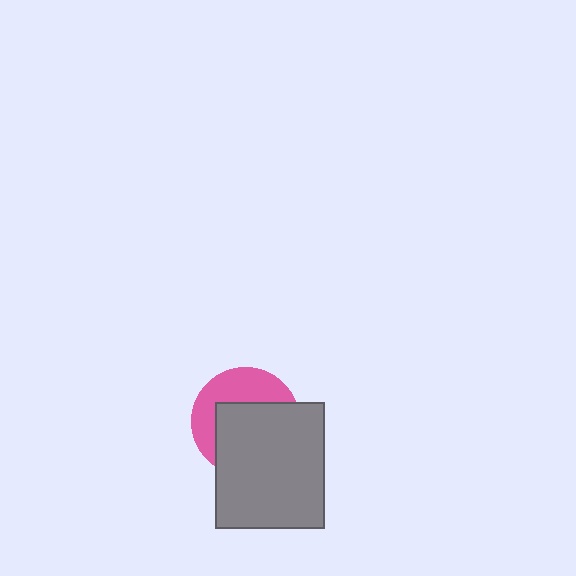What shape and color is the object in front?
The object in front is a gray rectangle.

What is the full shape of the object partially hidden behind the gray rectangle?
The partially hidden object is a pink circle.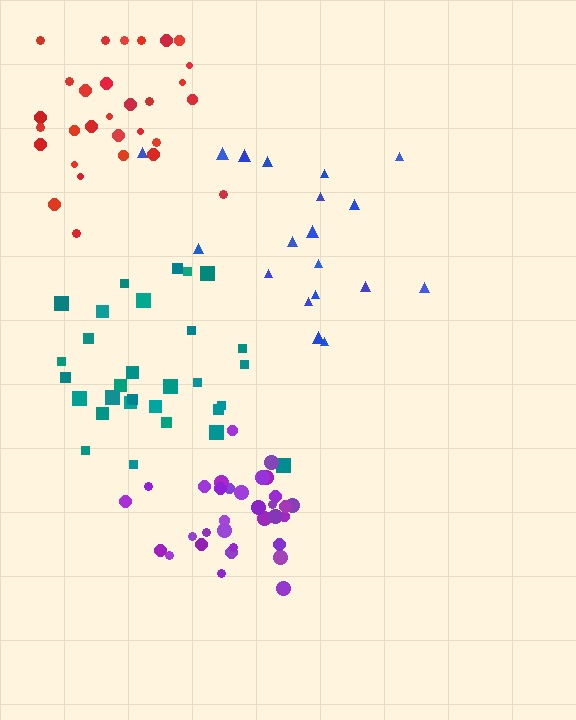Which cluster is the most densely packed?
Purple.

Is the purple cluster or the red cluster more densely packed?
Purple.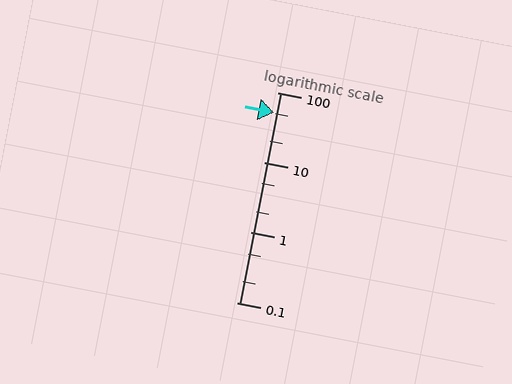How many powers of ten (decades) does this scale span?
The scale spans 3 decades, from 0.1 to 100.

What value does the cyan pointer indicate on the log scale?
The pointer indicates approximately 51.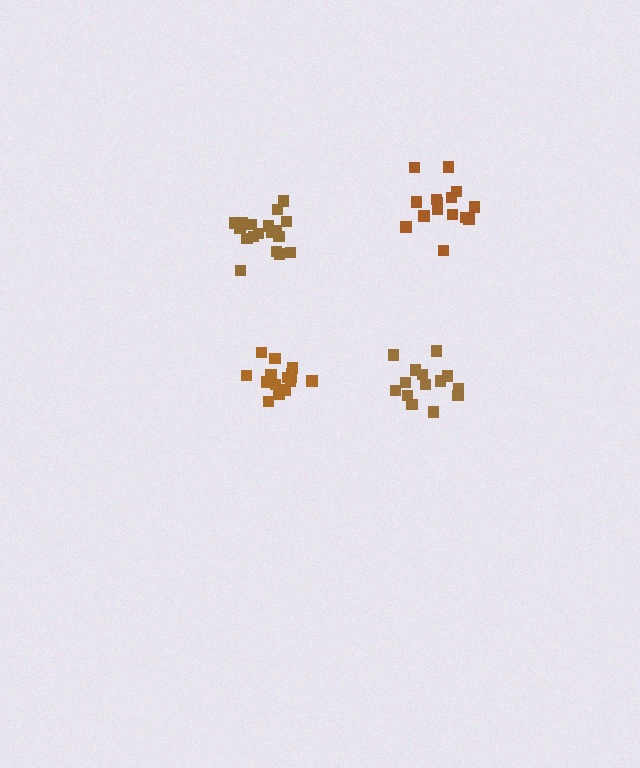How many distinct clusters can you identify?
There are 4 distinct clusters.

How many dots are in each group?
Group 1: 16 dots, Group 2: 18 dots, Group 3: 15 dots, Group 4: 14 dots (63 total).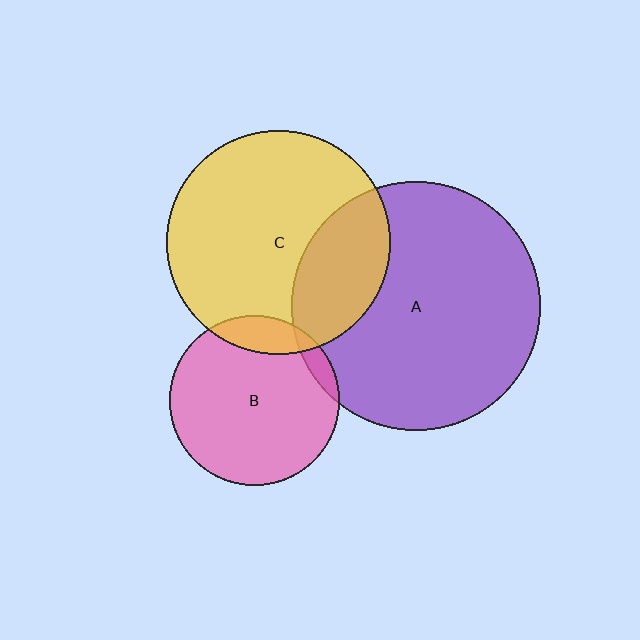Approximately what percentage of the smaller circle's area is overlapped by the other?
Approximately 5%.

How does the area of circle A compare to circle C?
Approximately 1.2 times.